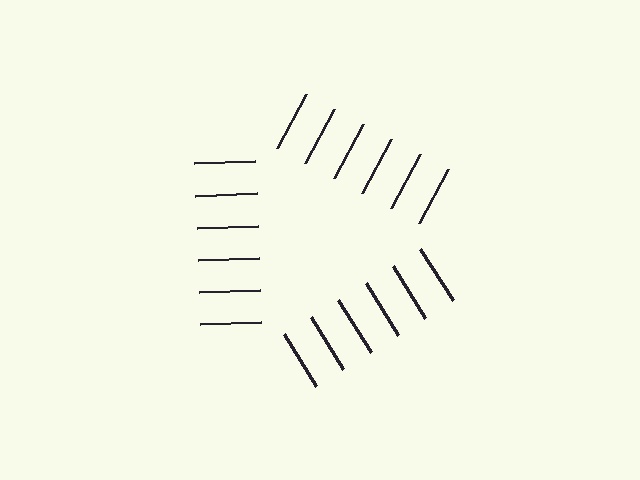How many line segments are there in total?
18 — 6 along each of the 3 edges.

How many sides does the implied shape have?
3 sides — the line-ends trace a triangle.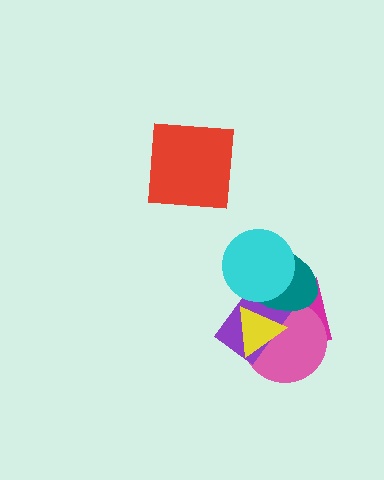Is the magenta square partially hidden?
Yes, it is partially covered by another shape.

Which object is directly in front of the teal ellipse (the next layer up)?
The cyan circle is directly in front of the teal ellipse.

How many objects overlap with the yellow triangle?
4 objects overlap with the yellow triangle.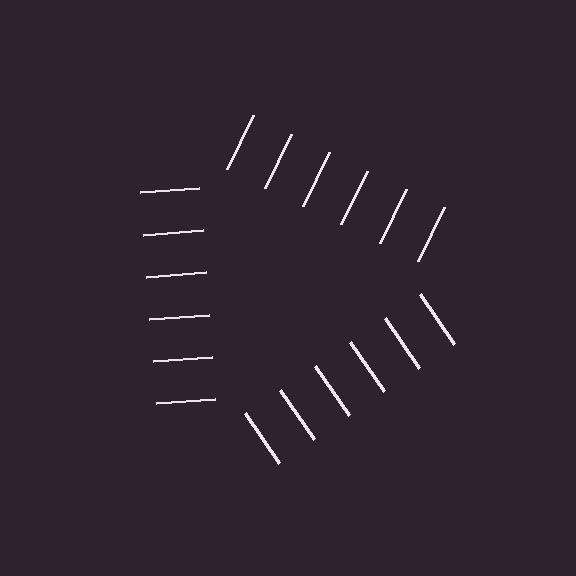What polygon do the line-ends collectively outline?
An illusory triangle — the line segments terminate on its edges but no continuous stroke is drawn.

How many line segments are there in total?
18 — 6 along each of the 3 edges.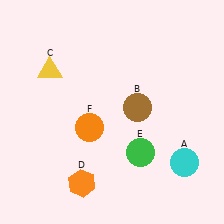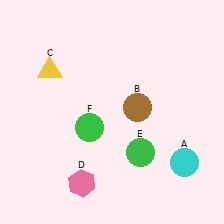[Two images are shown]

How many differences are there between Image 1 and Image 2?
There are 2 differences between the two images.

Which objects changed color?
D changed from orange to pink. F changed from orange to green.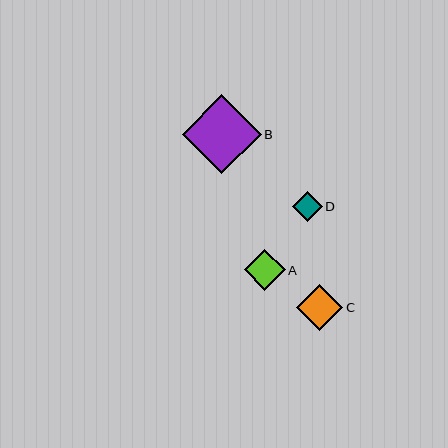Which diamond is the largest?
Diamond B is the largest with a size of approximately 79 pixels.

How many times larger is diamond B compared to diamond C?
Diamond B is approximately 1.7 times the size of diamond C.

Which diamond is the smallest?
Diamond D is the smallest with a size of approximately 29 pixels.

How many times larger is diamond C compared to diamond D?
Diamond C is approximately 1.6 times the size of diamond D.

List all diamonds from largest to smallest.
From largest to smallest: B, C, A, D.